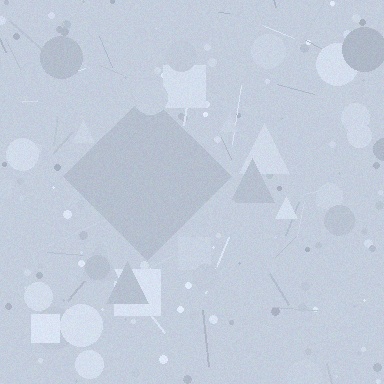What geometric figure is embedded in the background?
A diamond is embedded in the background.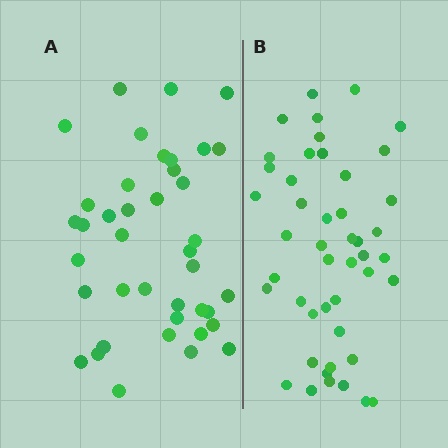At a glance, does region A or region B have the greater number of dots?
Region B (the right region) has more dots.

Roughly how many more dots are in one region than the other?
Region B has about 6 more dots than region A.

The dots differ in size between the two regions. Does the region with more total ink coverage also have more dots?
No. Region A has more total ink coverage because its dots are larger, but region B actually contains more individual dots. Total area can be misleading — the number of items is what matters here.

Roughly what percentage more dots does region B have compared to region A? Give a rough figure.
About 15% more.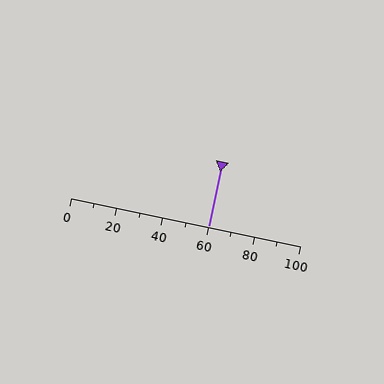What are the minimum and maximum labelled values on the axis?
The axis runs from 0 to 100.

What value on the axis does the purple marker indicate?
The marker indicates approximately 60.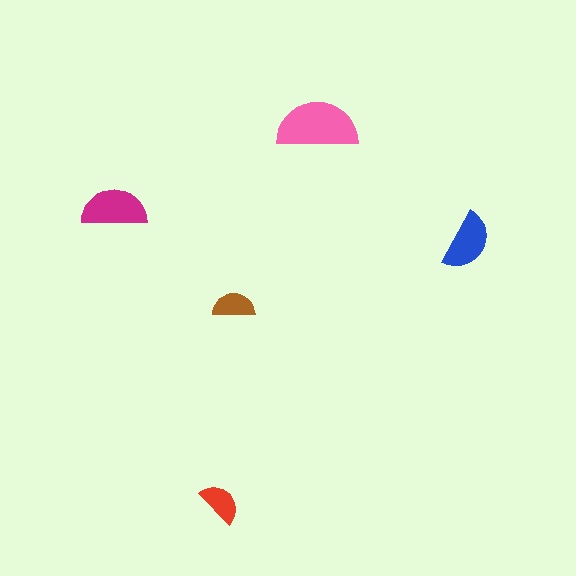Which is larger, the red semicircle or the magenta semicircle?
The magenta one.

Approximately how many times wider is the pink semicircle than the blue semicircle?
About 1.5 times wider.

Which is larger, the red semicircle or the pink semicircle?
The pink one.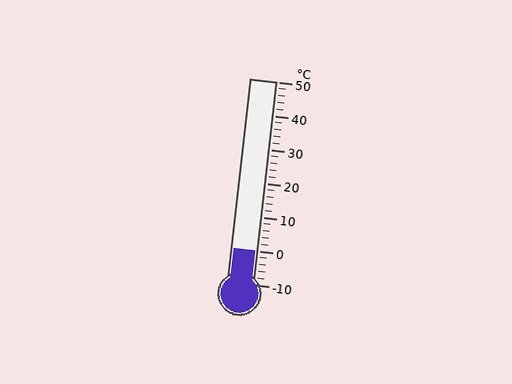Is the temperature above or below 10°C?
The temperature is below 10°C.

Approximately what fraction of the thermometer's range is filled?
The thermometer is filled to approximately 15% of its range.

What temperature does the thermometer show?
The thermometer shows approximately 0°C.